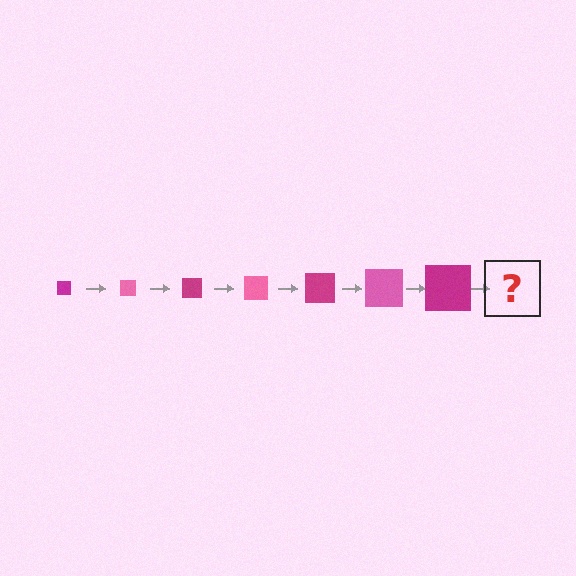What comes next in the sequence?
The next element should be a pink square, larger than the previous one.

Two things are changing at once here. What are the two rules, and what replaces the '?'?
The two rules are that the square grows larger each step and the color cycles through magenta and pink. The '?' should be a pink square, larger than the previous one.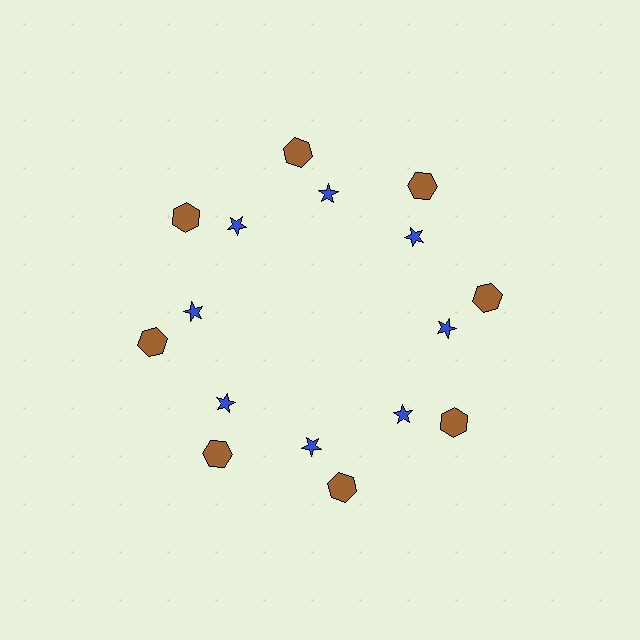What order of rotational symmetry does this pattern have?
This pattern has 8-fold rotational symmetry.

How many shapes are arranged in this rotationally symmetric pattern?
There are 16 shapes, arranged in 8 groups of 2.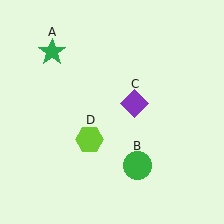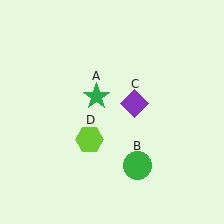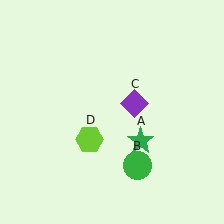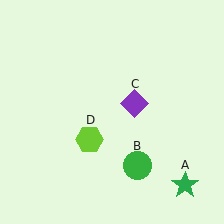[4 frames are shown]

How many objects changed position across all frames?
1 object changed position: green star (object A).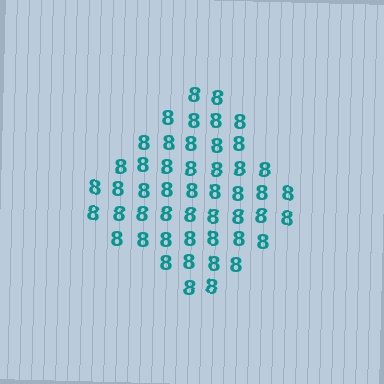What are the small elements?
The small elements are digit 8's.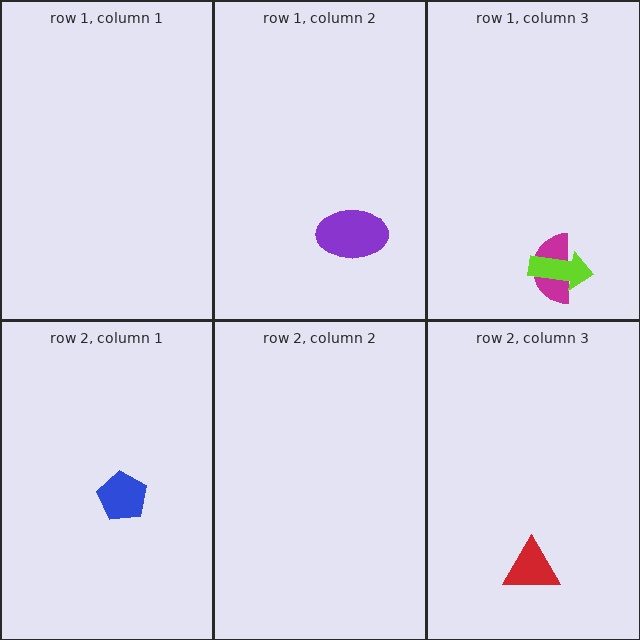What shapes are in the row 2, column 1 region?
The blue pentagon.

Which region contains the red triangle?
The row 2, column 3 region.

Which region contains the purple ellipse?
The row 1, column 2 region.